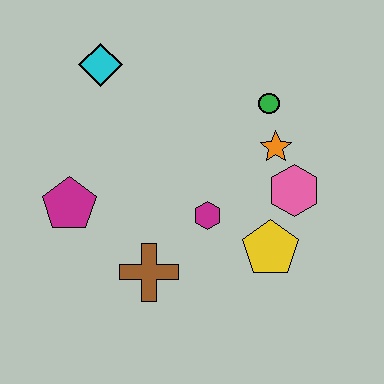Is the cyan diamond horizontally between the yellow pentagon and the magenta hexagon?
No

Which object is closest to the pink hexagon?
The orange star is closest to the pink hexagon.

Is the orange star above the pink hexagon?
Yes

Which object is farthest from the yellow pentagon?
The cyan diamond is farthest from the yellow pentagon.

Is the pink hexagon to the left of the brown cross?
No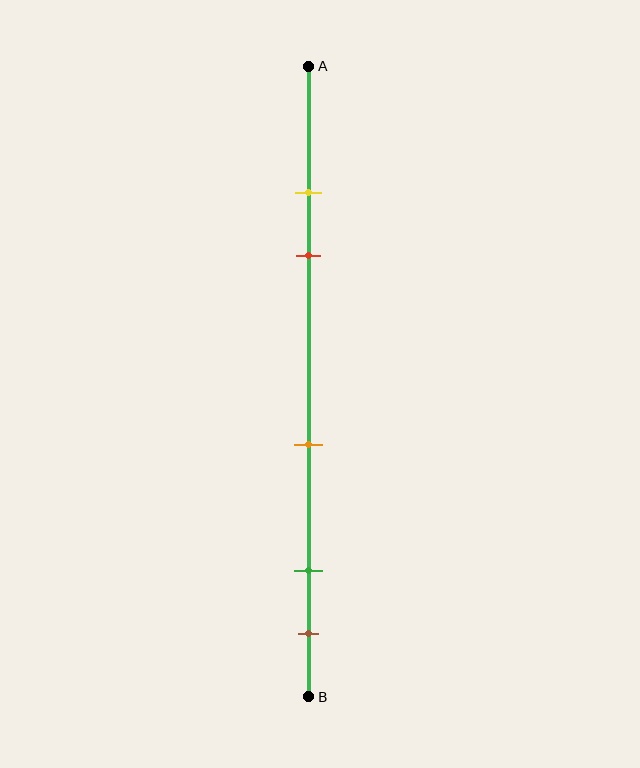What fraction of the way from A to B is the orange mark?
The orange mark is approximately 60% (0.6) of the way from A to B.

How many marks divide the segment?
There are 5 marks dividing the segment.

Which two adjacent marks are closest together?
The yellow and red marks are the closest adjacent pair.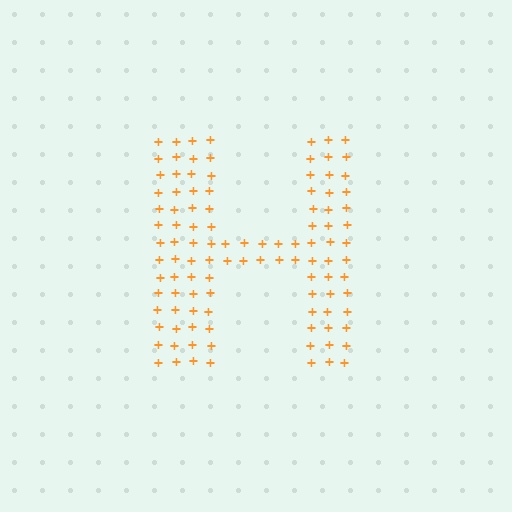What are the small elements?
The small elements are plus signs.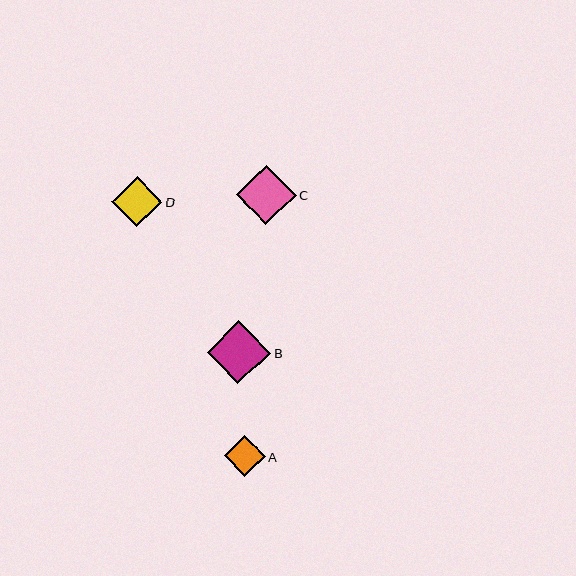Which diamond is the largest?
Diamond B is the largest with a size of approximately 64 pixels.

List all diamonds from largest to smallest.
From largest to smallest: B, C, D, A.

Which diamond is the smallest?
Diamond A is the smallest with a size of approximately 41 pixels.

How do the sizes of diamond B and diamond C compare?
Diamond B and diamond C are approximately the same size.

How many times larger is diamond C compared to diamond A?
Diamond C is approximately 1.5 times the size of diamond A.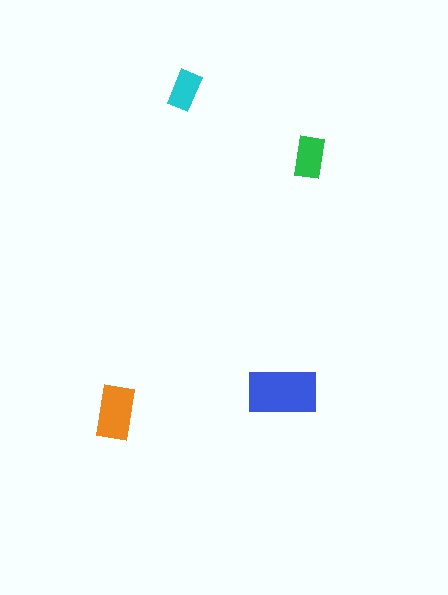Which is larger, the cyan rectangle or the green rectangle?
The green one.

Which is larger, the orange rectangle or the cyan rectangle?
The orange one.